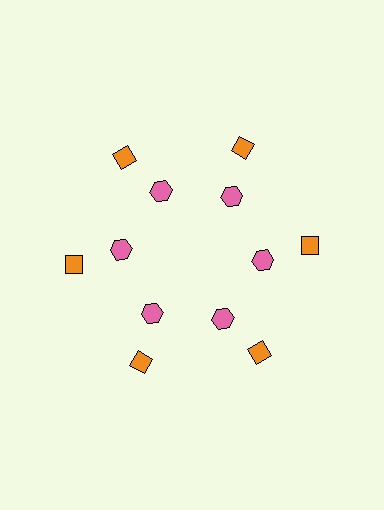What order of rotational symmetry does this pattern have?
This pattern has 6-fold rotational symmetry.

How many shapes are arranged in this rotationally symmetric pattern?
There are 12 shapes, arranged in 6 groups of 2.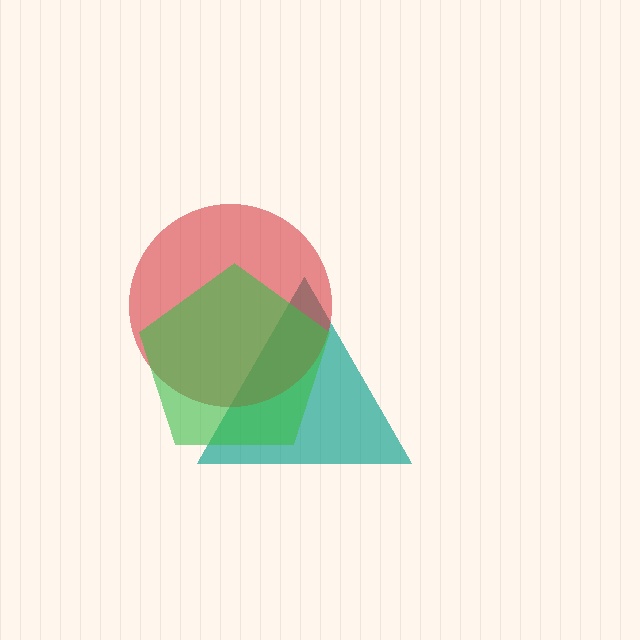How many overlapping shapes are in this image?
There are 3 overlapping shapes in the image.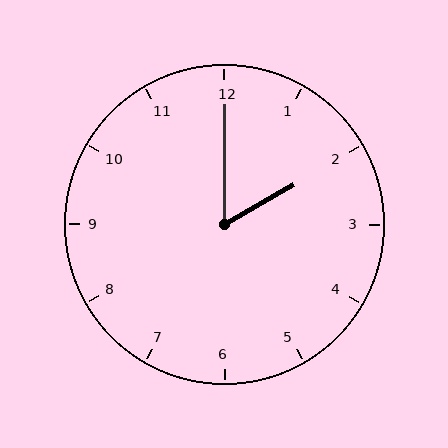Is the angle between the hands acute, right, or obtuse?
It is acute.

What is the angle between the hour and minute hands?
Approximately 60 degrees.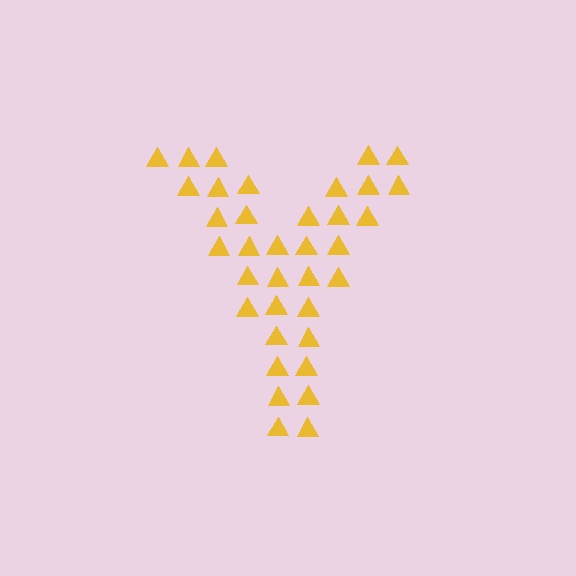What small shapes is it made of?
It is made of small triangles.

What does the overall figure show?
The overall figure shows the letter Y.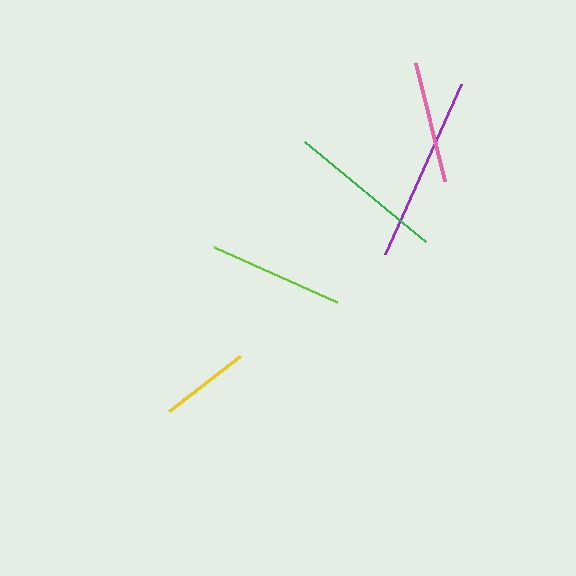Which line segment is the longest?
The purple line is the longest at approximately 186 pixels.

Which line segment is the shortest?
The yellow line is the shortest at approximately 90 pixels.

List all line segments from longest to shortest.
From longest to shortest: purple, green, lime, pink, yellow.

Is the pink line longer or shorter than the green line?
The green line is longer than the pink line.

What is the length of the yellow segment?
The yellow segment is approximately 90 pixels long.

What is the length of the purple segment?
The purple segment is approximately 186 pixels long.